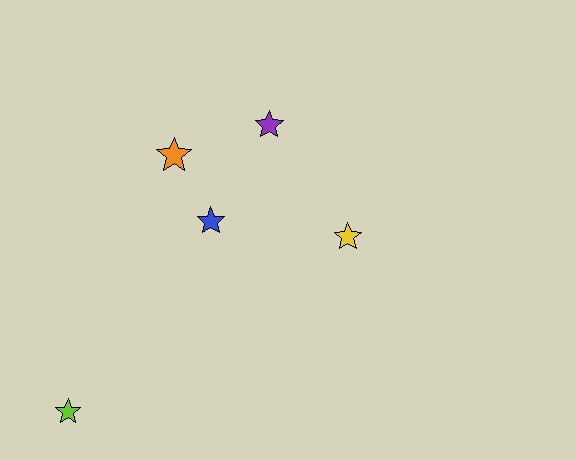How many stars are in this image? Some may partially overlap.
There are 5 stars.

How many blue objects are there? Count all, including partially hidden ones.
There is 1 blue object.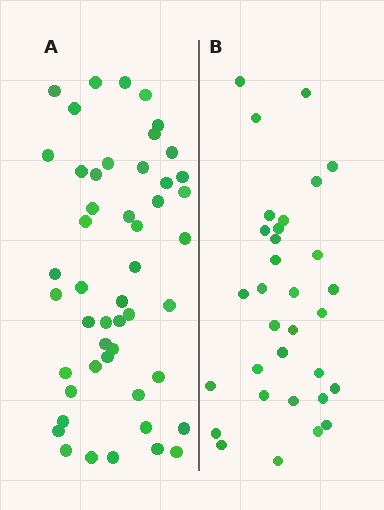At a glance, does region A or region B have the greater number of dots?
Region A (the left region) has more dots.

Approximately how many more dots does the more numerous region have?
Region A has approximately 15 more dots than region B.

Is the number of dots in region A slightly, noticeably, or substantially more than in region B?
Region A has substantially more. The ratio is roughly 1.5 to 1.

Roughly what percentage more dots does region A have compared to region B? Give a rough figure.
About 55% more.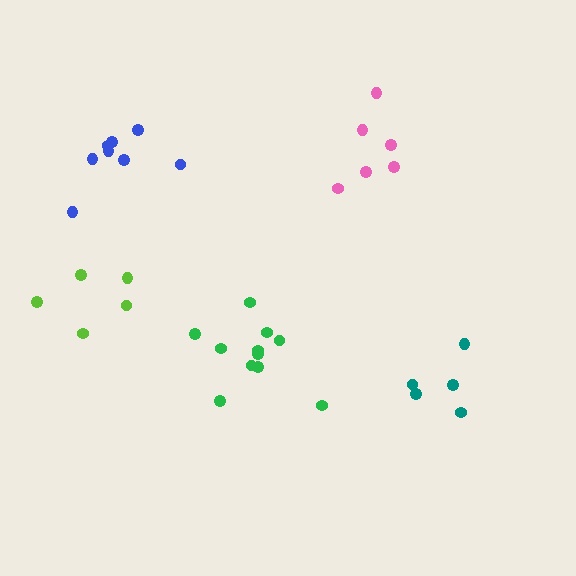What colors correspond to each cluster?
The clusters are colored: pink, teal, green, blue, lime.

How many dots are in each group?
Group 1: 6 dots, Group 2: 5 dots, Group 3: 11 dots, Group 4: 8 dots, Group 5: 5 dots (35 total).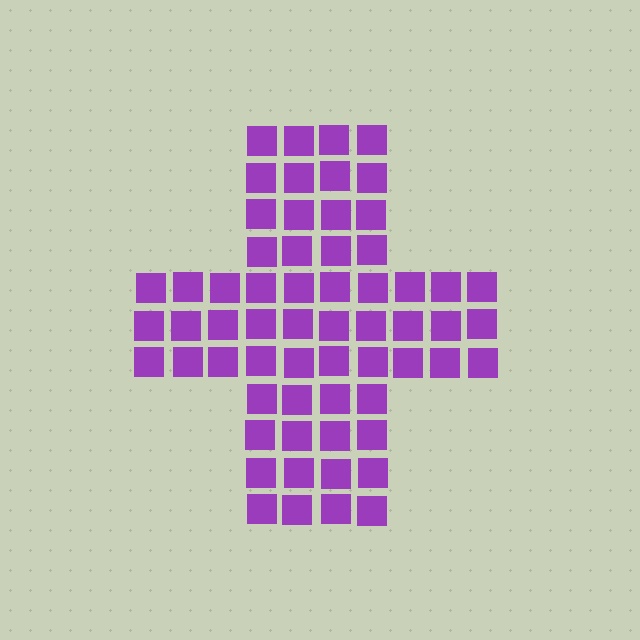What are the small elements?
The small elements are squares.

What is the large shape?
The large shape is a cross.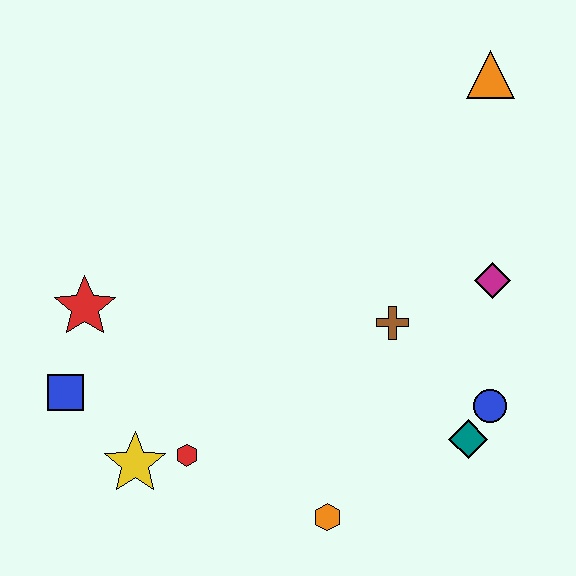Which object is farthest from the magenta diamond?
The blue square is farthest from the magenta diamond.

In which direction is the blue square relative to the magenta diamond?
The blue square is to the left of the magenta diamond.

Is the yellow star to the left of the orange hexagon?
Yes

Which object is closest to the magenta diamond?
The brown cross is closest to the magenta diamond.